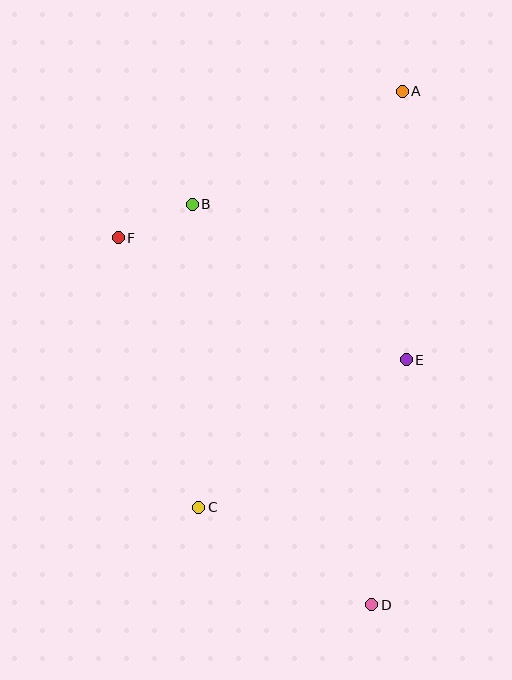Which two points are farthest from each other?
Points A and D are farthest from each other.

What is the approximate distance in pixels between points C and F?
The distance between C and F is approximately 281 pixels.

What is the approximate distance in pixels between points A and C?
The distance between A and C is approximately 463 pixels.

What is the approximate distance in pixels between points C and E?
The distance between C and E is approximately 255 pixels.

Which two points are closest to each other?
Points B and F are closest to each other.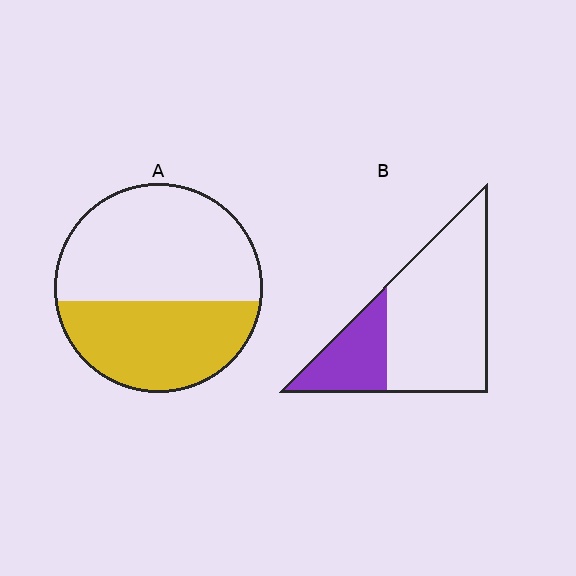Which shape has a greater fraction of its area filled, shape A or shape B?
Shape A.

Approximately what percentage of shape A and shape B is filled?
A is approximately 40% and B is approximately 25%.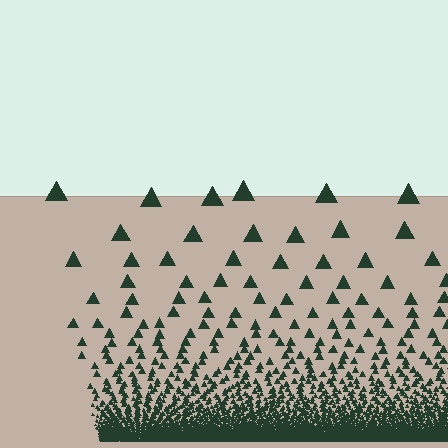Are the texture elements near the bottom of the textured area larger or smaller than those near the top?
Smaller. The gradient is inverted — elements near the bottom are smaller and denser.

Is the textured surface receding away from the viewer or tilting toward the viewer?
The surface appears to tilt toward the viewer. Texture elements get larger and sparser toward the top.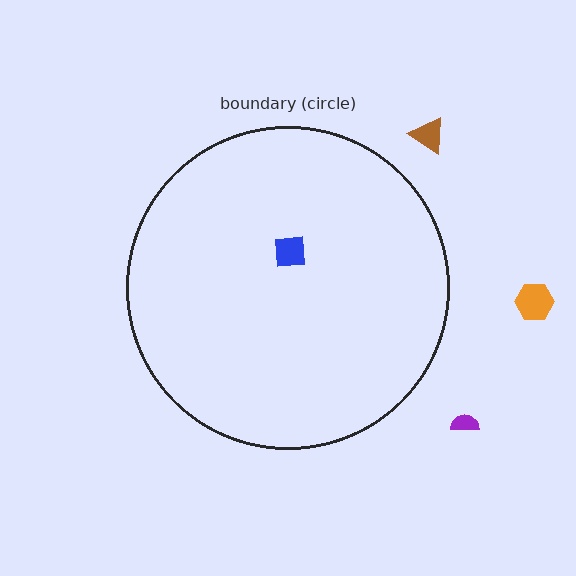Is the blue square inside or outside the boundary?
Inside.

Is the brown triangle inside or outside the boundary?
Outside.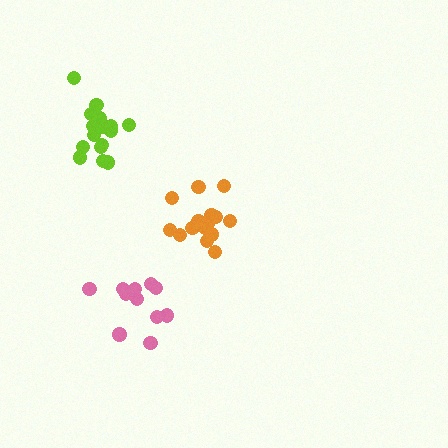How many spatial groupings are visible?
There are 3 spatial groupings.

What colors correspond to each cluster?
The clusters are colored: pink, lime, orange.